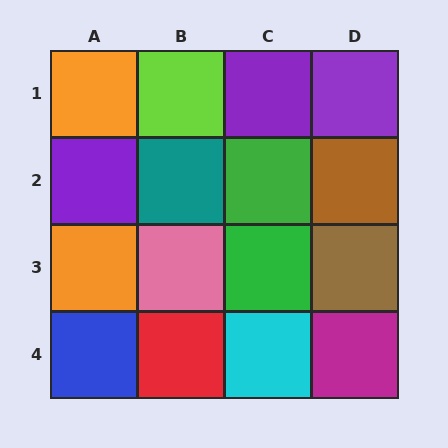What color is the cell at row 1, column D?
Purple.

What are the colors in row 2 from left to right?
Purple, teal, green, brown.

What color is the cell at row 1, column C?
Purple.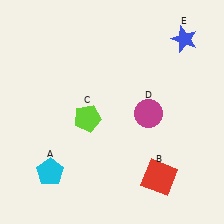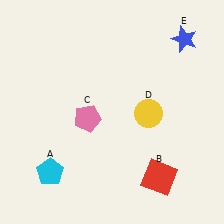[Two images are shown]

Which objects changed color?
C changed from lime to pink. D changed from magenta to yellow.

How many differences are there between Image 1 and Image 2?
There are 2 differences between the two images.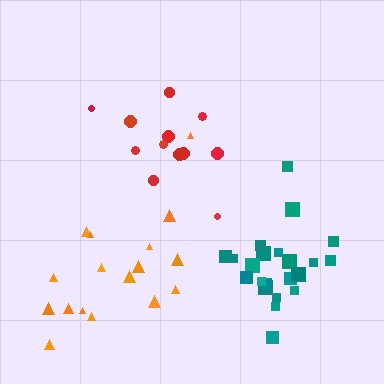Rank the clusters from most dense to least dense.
teal, red, orange.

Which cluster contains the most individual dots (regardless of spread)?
Teal (22).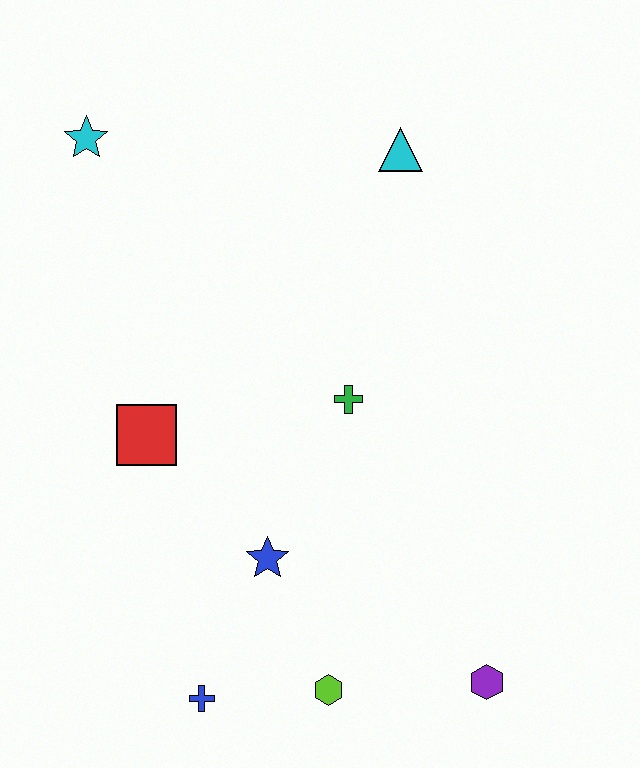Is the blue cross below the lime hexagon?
Yes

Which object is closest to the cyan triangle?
The green cross is closest to the cyan triangle.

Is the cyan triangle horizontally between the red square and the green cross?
No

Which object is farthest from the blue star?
The cyan star is farthest from the blue star.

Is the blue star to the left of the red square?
No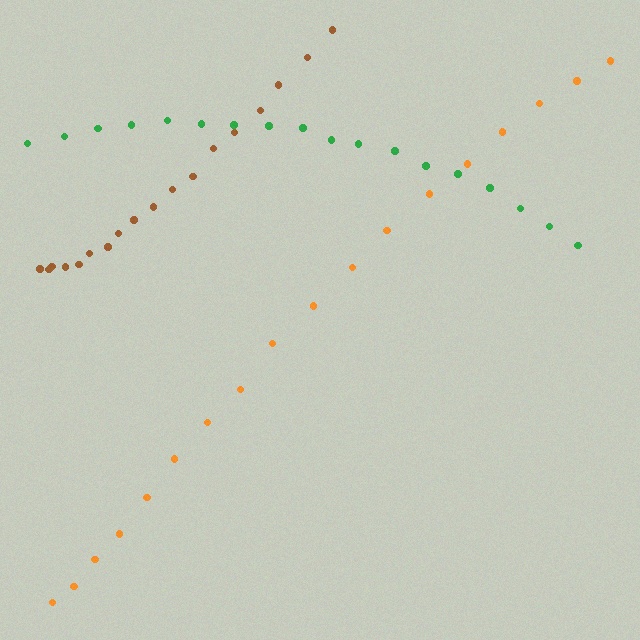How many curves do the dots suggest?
There are 3 distinct paths.